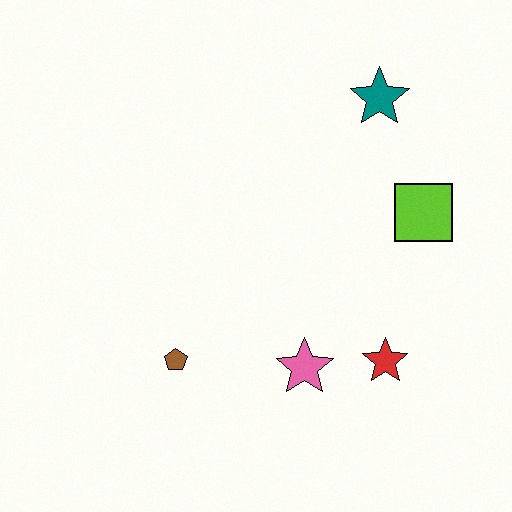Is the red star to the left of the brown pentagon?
No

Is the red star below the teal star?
Yes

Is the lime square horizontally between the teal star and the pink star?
No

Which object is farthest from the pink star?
The teal star is farthest from the pink star.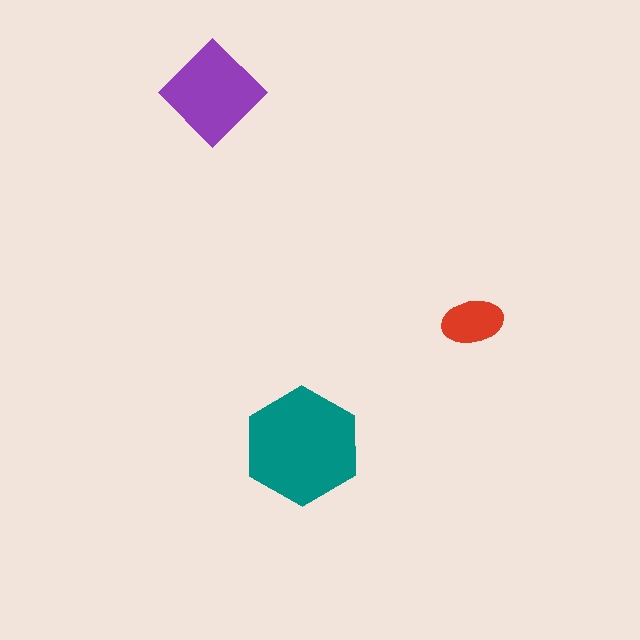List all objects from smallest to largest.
The red ellipse, the purple diamond, the teal hexagon.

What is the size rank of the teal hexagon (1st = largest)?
1st.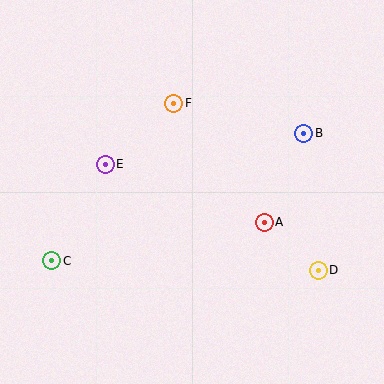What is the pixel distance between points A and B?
The distance between A and B is 97 pixels.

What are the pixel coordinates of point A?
Point A is at (264, 222).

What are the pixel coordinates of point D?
Point D is at (318, 270).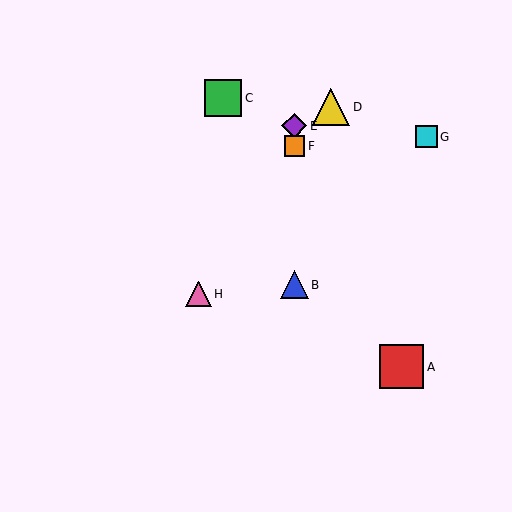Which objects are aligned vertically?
Objects B, E, F are aligned vertically.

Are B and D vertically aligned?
No, B is at x≈294 and D is at x≈331.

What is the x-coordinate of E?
Object E is at x≈294.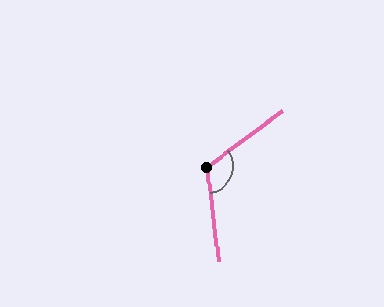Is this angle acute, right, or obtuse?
It is obtuse.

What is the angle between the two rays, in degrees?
Approximately 120 degrees.